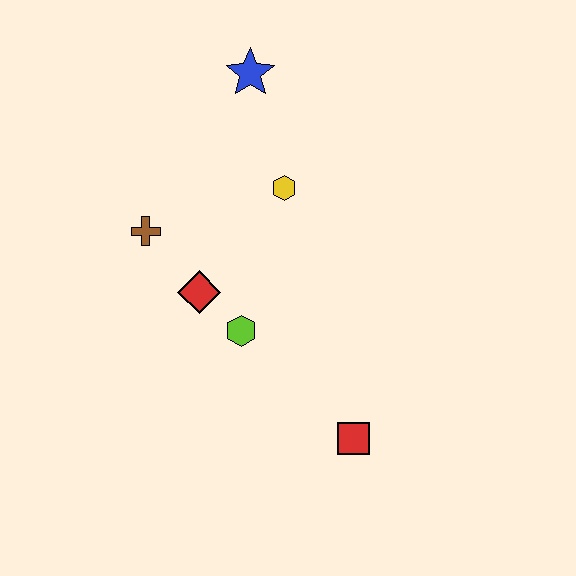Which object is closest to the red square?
The lime hexagon is closest to the red square.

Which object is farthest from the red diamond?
The blue star is farthest from the red diamond.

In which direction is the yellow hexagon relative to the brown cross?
The yellow hexagon is to the right of the brown cross.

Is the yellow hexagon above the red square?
Yes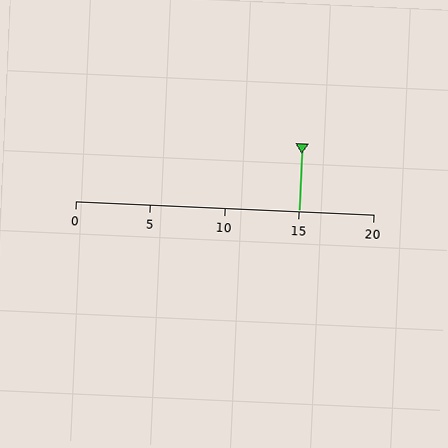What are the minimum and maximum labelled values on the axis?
The axis runs from 0 to 20.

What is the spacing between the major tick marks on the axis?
The major ticks are spaced 5 apart.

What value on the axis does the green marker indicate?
The marker indicates approximately 15.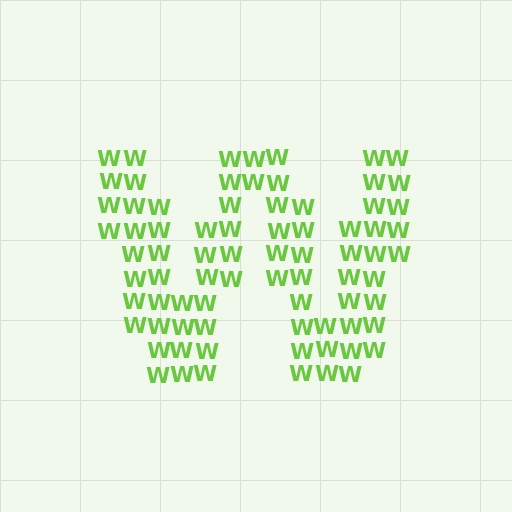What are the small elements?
The small elements are letter W's.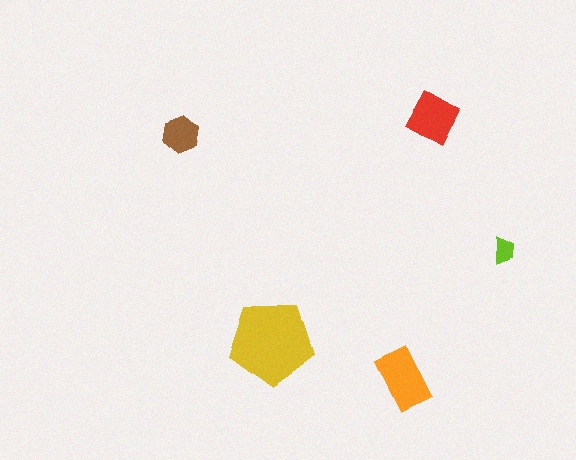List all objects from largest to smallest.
The yellow pentagon, the orange rectangle, the red diamond, the brown hexagon, the lime trapezoid.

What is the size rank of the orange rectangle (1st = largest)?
2nd.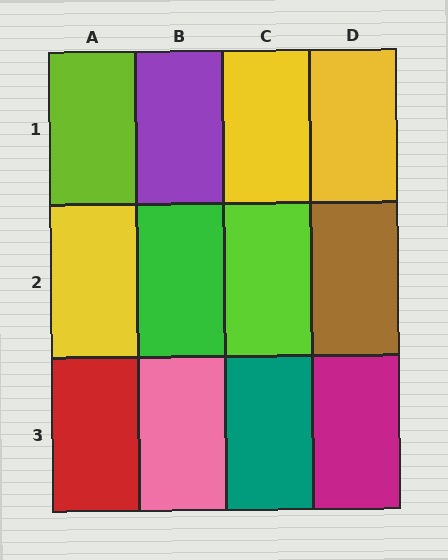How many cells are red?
1 cell is red.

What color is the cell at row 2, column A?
Yellow.